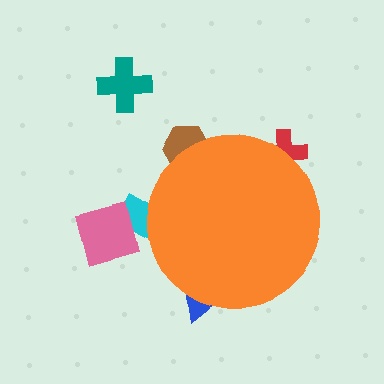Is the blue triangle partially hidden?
Yes, the blue triangle is partially hidden behind the orange circle.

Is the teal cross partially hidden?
No, the teal cross is fully visible.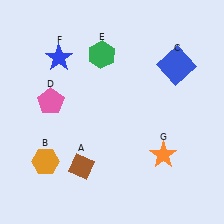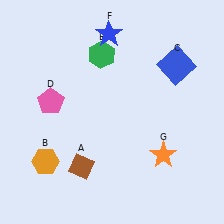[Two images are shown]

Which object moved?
The blue star (F) moved right.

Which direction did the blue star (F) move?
The blue star (F) moved right.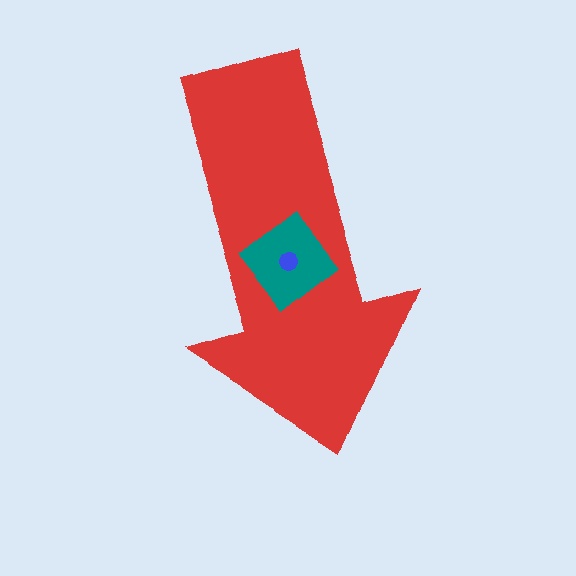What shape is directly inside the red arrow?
The teal diamond.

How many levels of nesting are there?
3.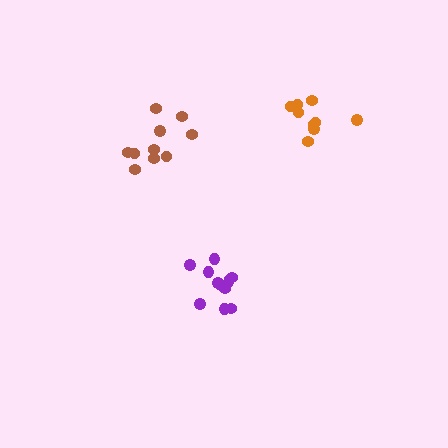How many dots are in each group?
Group 1: 12 dots, Group 2: 9 dots, Group 3: 10 dots (31 total).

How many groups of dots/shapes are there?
There are 3 groups.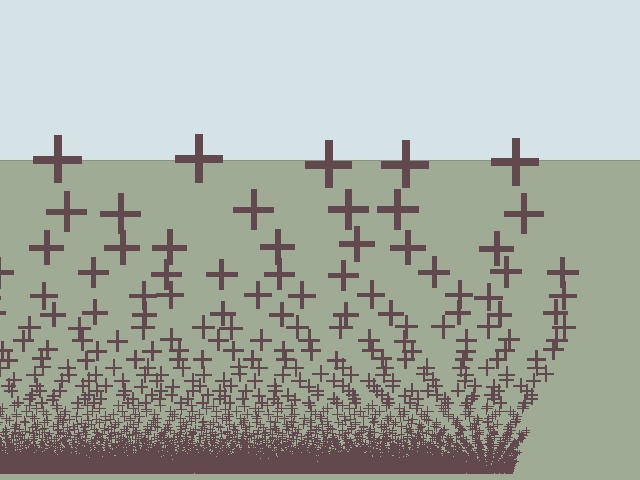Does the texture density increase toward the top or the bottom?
Density increases toward the bottom.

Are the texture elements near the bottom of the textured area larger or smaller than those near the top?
Smaller. The gradient is inverted — elements near the bottom are smaller and denser.